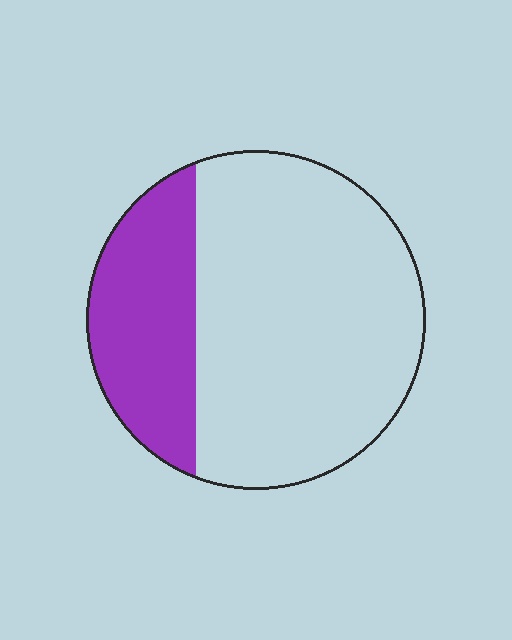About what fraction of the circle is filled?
About one quarter (1/4).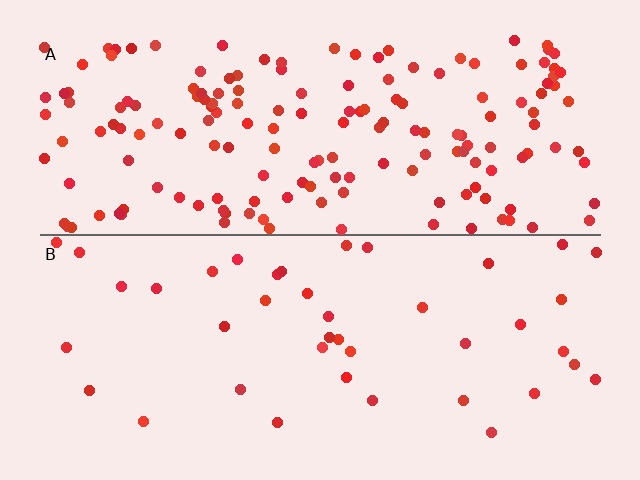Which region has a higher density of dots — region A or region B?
A (the top).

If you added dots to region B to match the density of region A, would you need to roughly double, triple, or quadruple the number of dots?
Approximately quadruple.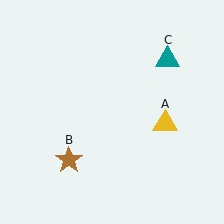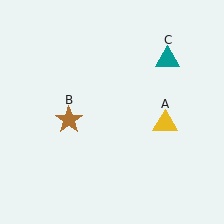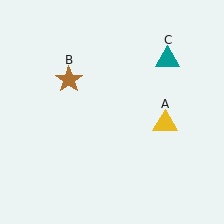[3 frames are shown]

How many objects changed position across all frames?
1 object changed position: brown star (object B).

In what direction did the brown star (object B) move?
The brown star (object B) moved up.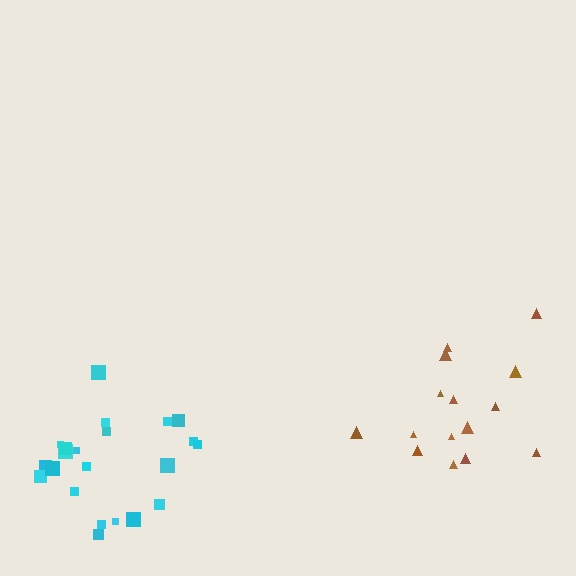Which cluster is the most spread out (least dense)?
Brown.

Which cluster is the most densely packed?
Cyan.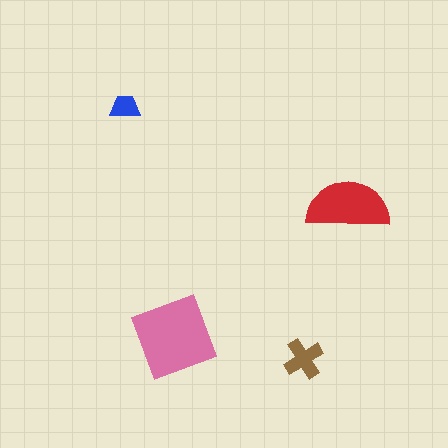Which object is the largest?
The pink diamond.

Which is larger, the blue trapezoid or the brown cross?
The brown cross.